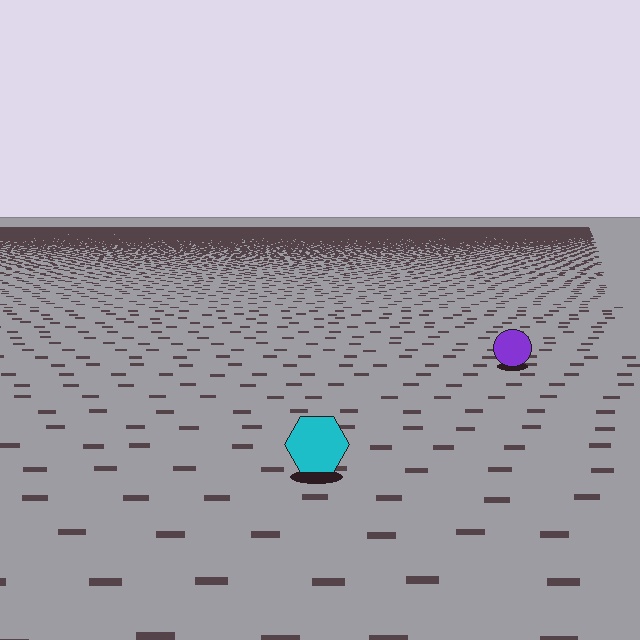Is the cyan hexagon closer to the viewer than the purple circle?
Yes. The cyan hexagon is closer — you can tell from the texture gradient: the ground texture is coarser near it.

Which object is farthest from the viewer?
The purple circle is farthest from the viewer. It appears smaller and the ground texture around it is denser.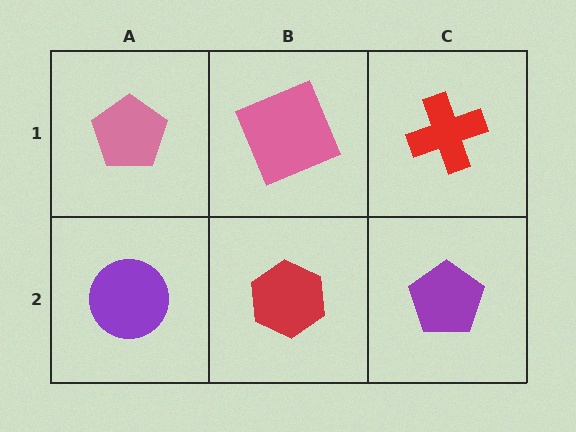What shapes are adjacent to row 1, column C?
A purple pentagon (row 2, column C), a pink square (row 1, column B).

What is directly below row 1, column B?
A red hexagon.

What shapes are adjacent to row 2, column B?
A pink square (row 1, column B), a purple circle (row 2, column A), a purple pentagon (row 2, column C).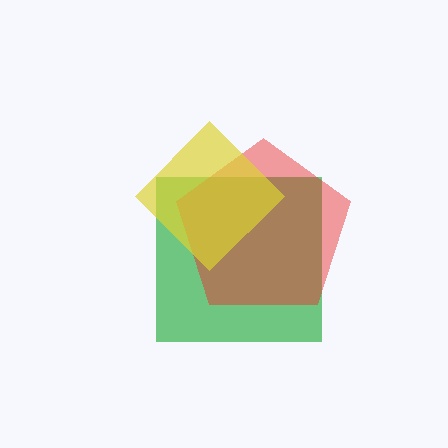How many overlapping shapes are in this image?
There are 3 overlapping shapes in the image.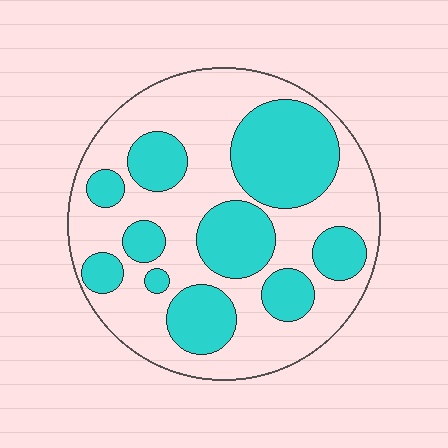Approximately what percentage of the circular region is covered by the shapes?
Approximately 40%.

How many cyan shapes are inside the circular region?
10.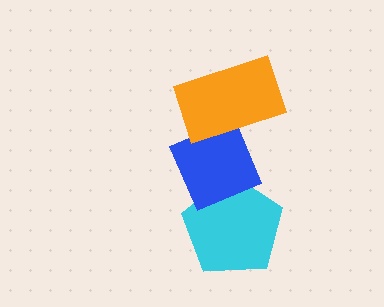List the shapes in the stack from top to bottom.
From top to bottom: the orange rectangle, the blue diamond, the cyan pentagon.